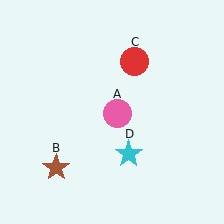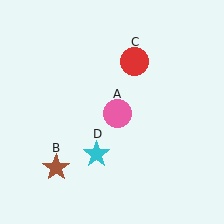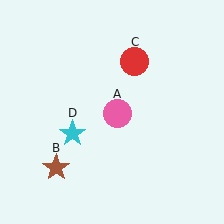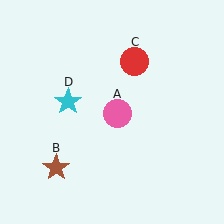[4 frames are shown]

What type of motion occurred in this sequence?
The cyan star (object D) rotated clockwise around the center of the scene.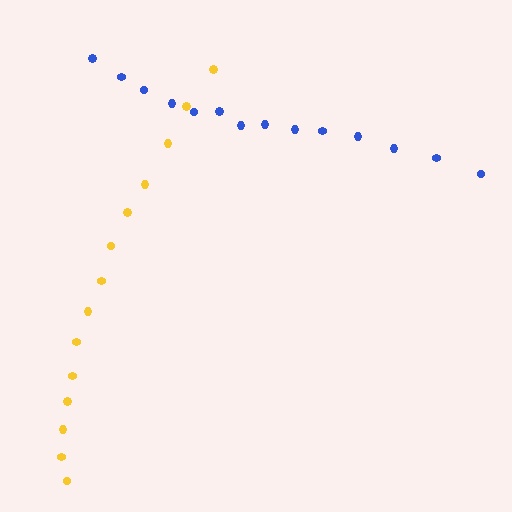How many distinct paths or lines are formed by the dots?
There are 2 distinct paths.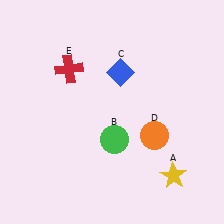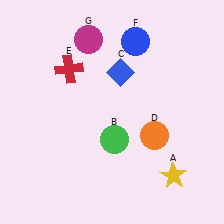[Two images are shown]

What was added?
A blue circle (F), a magenta circle (G) were added in Image 2.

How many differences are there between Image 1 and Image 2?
There are 2 differences between the two images.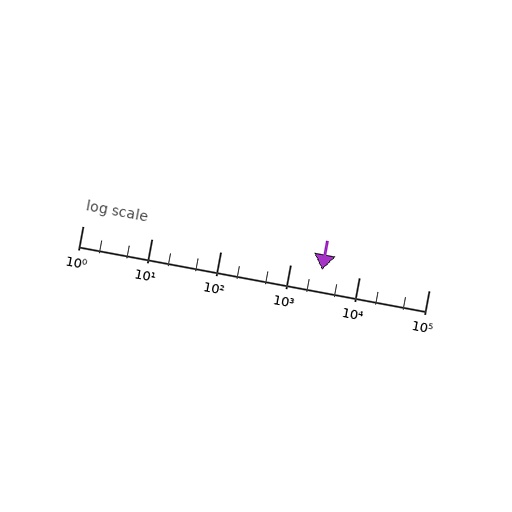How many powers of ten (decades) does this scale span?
The scale spans 5 decades, from 1 to 100000.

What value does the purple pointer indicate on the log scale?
The pointer indicates approximately 2900.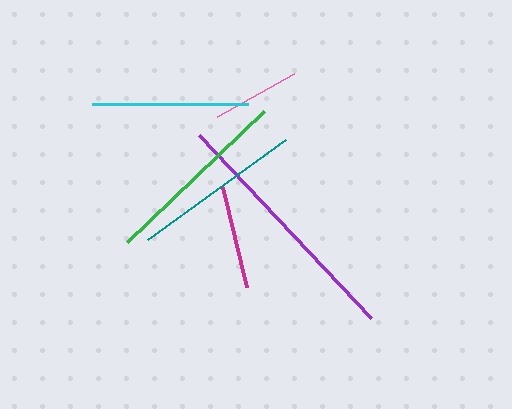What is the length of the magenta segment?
The magenta segment is approximately 103 pixels long.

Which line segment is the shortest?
The pink line is the shortest at approximately 89 pixels.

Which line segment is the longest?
The purple line is the longest at approximately 252 pixels.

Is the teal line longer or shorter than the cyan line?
The teal line is longer than the cyan line.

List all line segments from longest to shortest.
From longest to shortest: purple, green, teal, cyan, magenta, pink.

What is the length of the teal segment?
The teal segment is approximately 170 pixels long.